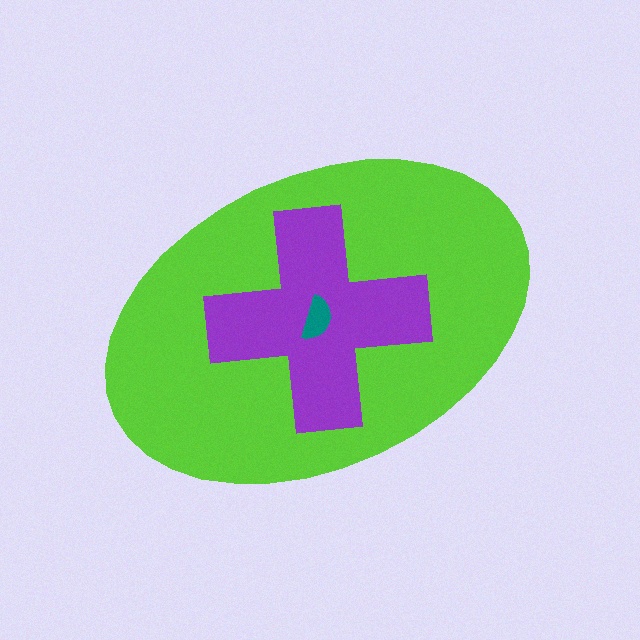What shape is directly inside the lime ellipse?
The purple cross.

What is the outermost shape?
The lime ellipse.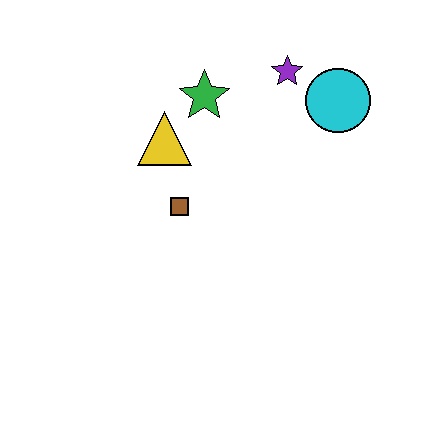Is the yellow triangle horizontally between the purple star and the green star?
No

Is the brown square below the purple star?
Yes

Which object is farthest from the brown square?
The cyan circle is farthest from the brown square.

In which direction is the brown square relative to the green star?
The brown square is below the green star.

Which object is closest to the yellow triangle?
The green star is closest to the yellow triangle.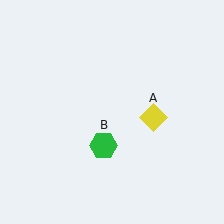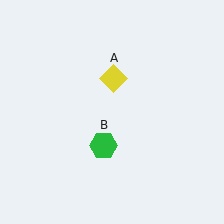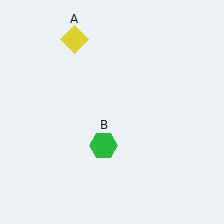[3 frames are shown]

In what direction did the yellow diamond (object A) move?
The yellow diamond (object A) moved up and to the left.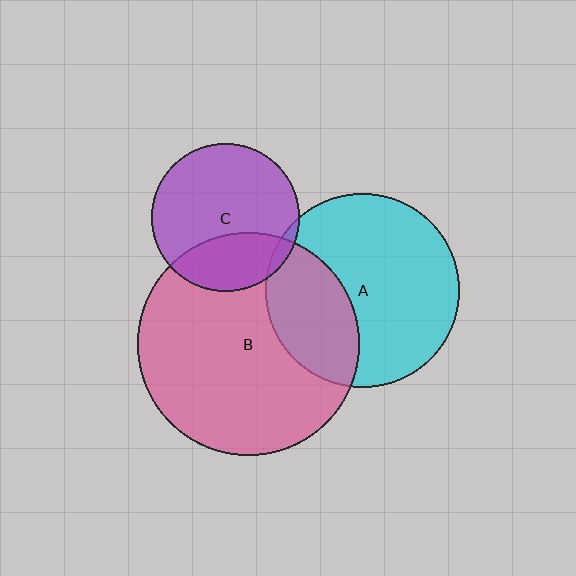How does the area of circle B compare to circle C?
Approximately 2.3 times.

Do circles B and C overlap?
Yes.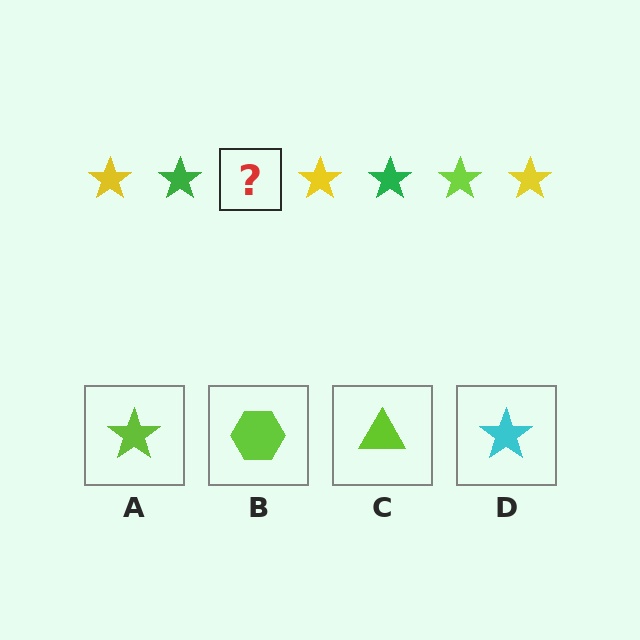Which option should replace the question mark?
Option A.